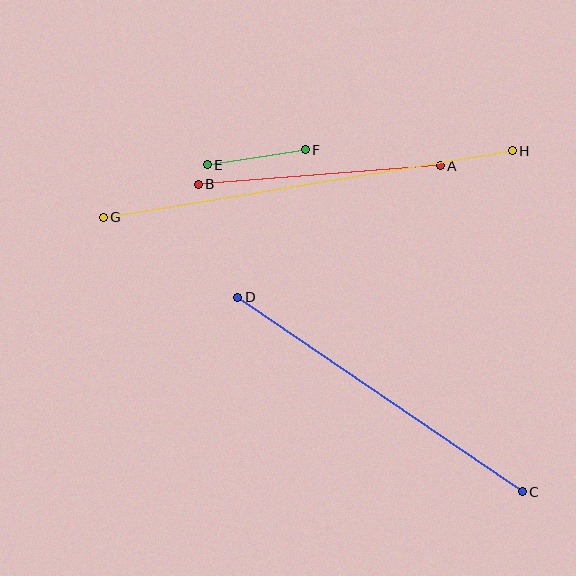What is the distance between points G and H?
The distance is approximately 414 pixels.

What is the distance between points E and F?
The distance is approximately 99 pixels.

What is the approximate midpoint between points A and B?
The midpoint is at approximately (319, 175) pixels.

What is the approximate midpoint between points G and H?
The midpoint is at approximately (308, 184) pixels.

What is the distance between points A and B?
The distance is approximately 243 pixels.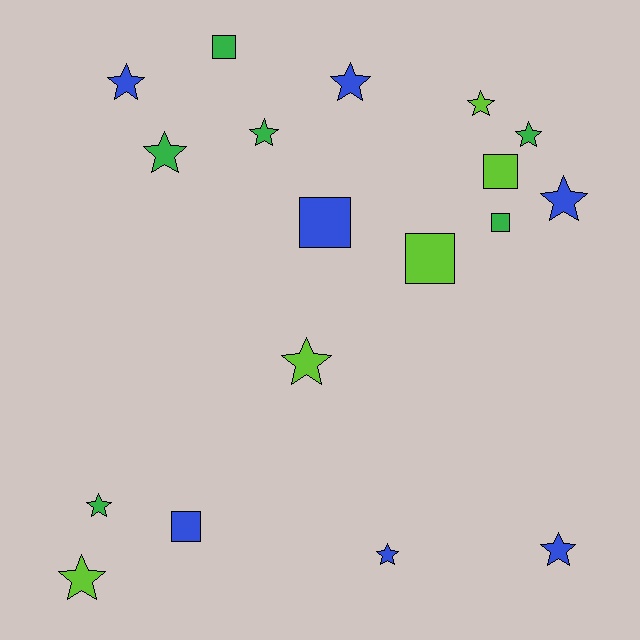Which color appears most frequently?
Blue, with 7 objects.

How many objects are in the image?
There are 18 objects.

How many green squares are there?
There are 2 green squares.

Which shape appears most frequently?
Star, with 12 objects.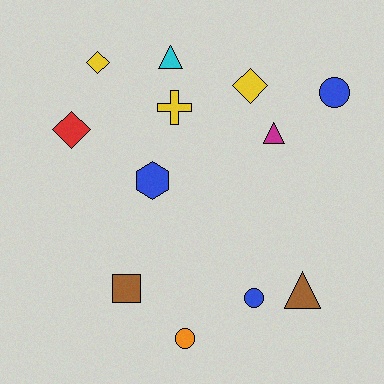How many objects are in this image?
There are 12 objects.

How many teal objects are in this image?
There are no teal objects.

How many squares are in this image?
There is 1 square.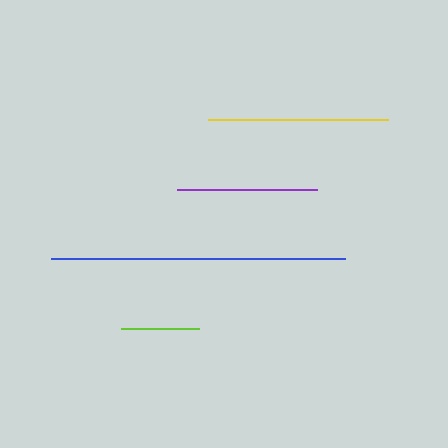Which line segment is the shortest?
The lime line is the shortest at approximately 79 pixels.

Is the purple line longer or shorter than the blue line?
The blue line is longer than the purple line.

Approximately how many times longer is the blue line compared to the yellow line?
The blue line is approximately 1.6 times the length of the yellow line.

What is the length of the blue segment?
The blue segment is approximately 294 pixels long.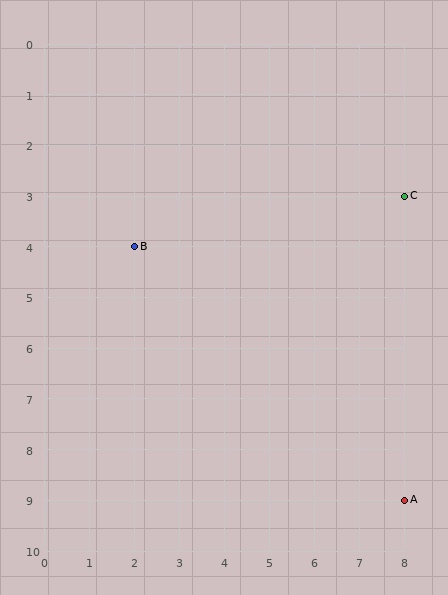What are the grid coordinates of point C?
Point C is at grid coordinates (8, 3).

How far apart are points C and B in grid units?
Points C and B are 6 columns and 1 row apart (about 6.1 grid units diagonally).